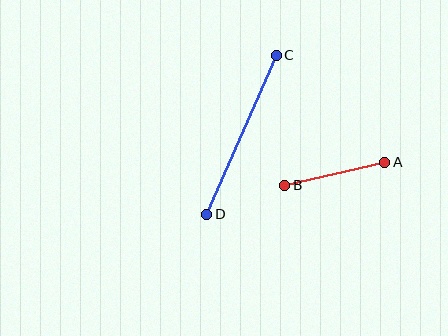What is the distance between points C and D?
The distance is approximately 173 pixels.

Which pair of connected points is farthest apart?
Points C and D are farthest apart.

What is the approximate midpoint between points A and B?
The midpoint is at approximately (335, 174) pixels.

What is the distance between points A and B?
The distance is approximately 103 pixels.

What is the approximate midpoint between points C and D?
The midpoint is at approximately (241, 135) pixels.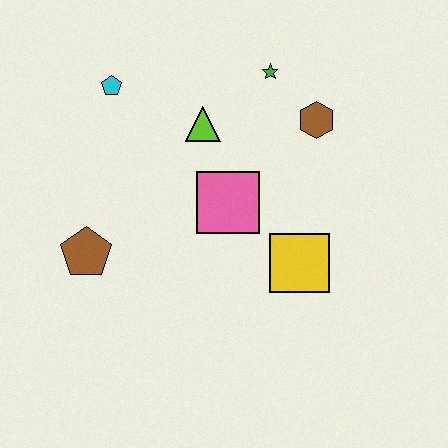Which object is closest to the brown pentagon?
The pink square is closest to the brown pentagon.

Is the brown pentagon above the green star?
No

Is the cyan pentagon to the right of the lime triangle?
No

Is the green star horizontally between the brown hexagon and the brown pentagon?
Yes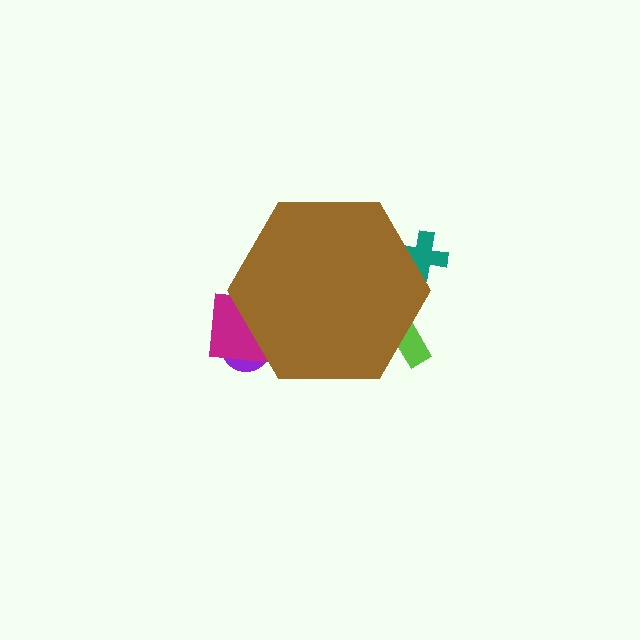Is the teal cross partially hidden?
Yes, the teal cross is partially hidden behind the brown hexagon.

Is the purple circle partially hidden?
Yes, the purple circle is partially hidden behind the brown hexagon.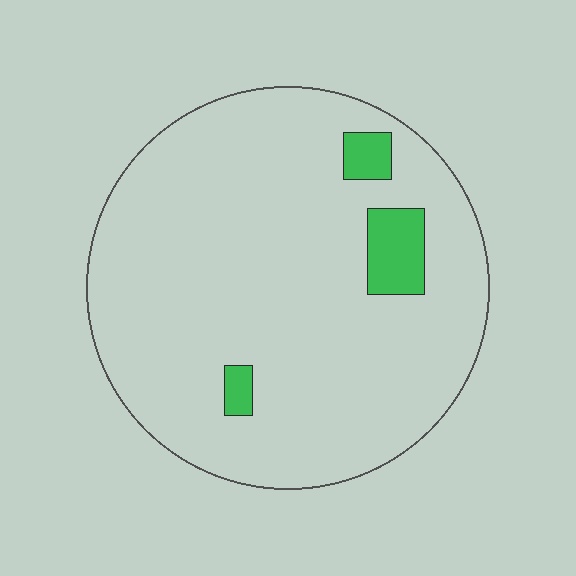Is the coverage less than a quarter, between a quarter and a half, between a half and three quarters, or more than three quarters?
Less than a quarter.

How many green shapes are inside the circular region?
3.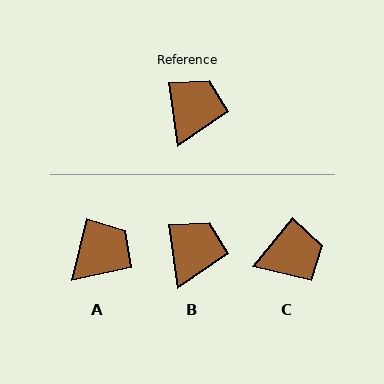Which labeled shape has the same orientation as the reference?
B.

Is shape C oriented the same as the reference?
No, it is off by about 47 degrees.